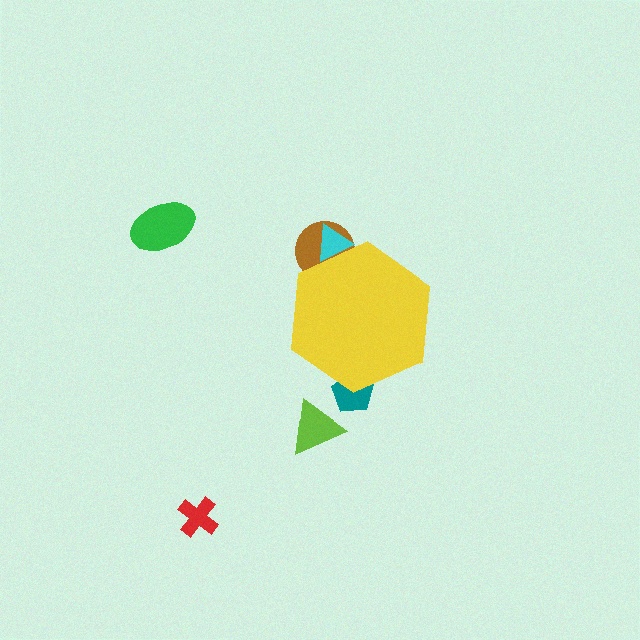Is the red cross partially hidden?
No, the red cross is fully visible.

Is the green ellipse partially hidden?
No, the green ellipse is fully visible.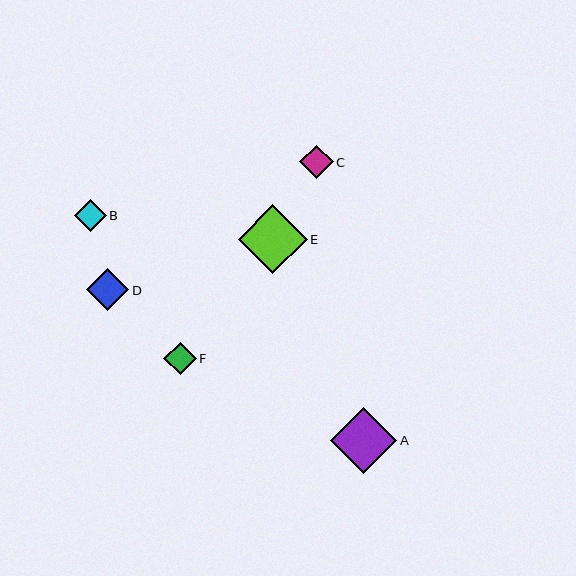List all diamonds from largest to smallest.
From largest to smallest: E, A, D, C, F, B.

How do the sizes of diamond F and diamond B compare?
Diamond F and diamond B are approximately the same size.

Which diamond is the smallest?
Diamond B is the smallest with a size of approximately 32 pixels.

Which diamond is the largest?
Diamond E is the largest with a size of approximately 69 pixels.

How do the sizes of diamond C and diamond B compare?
Diamond C and diamond B are approximately the same size.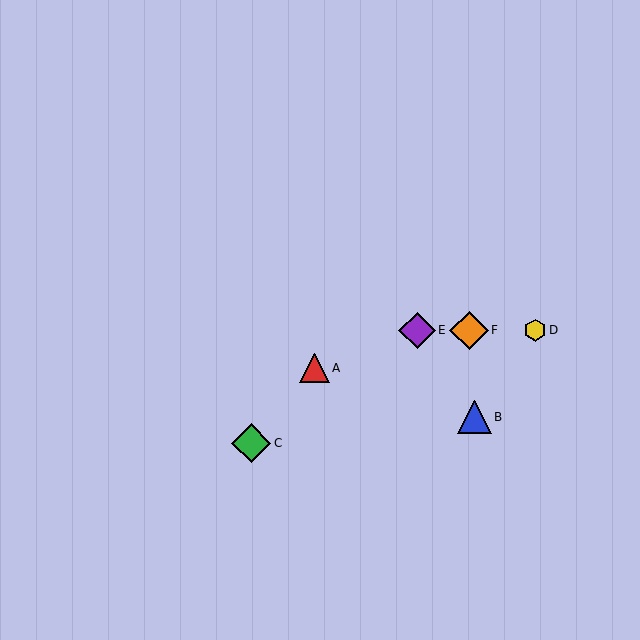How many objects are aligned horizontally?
3 objects (D, E, F) are aligned horizontally.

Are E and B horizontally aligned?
No, E is at y≈330 and B is at y≈417.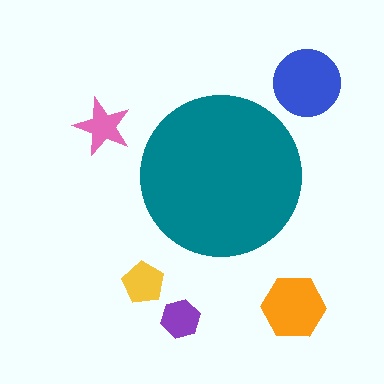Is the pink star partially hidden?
No, the pink star is fully visible.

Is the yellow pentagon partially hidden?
No, the yellow pentagon is fully visible.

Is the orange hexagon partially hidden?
No, the orange hexagon is fully visible.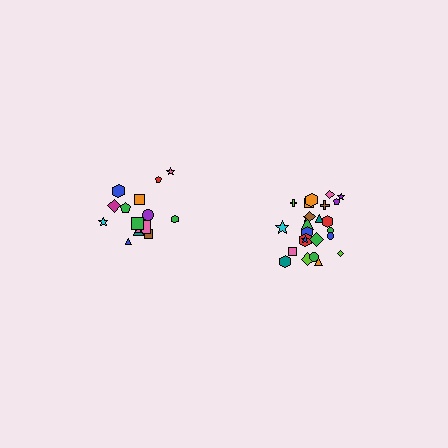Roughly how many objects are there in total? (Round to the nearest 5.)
Roughly 40 objects in total.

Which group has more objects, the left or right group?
The right group.